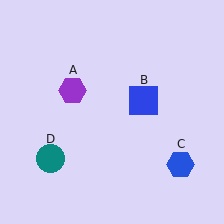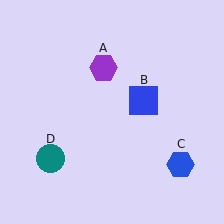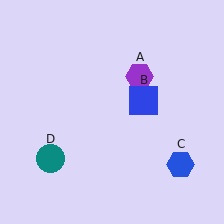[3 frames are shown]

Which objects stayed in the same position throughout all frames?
Blue square (object B) and blue hexagon (object C) and teal circle (object D) remained stationary.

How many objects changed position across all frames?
1 object changed position: purple hexagon (object A).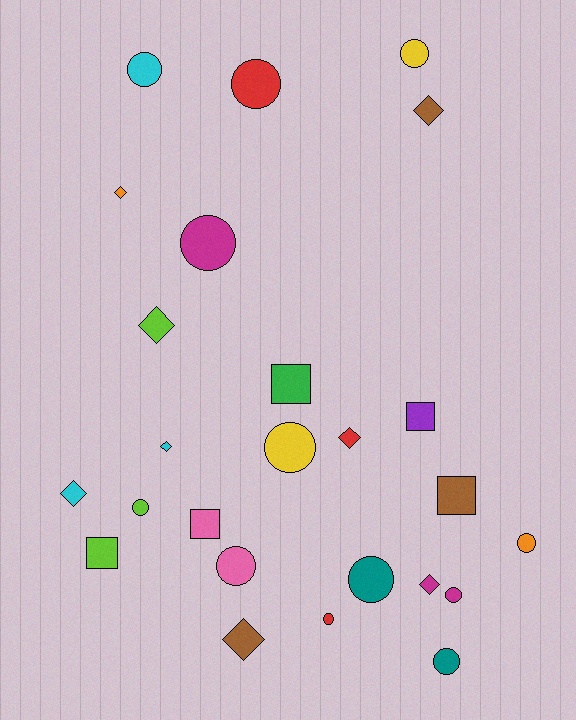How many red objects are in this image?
There are 3 red objects.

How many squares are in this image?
There are 5 squares.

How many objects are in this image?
There are 25 objects.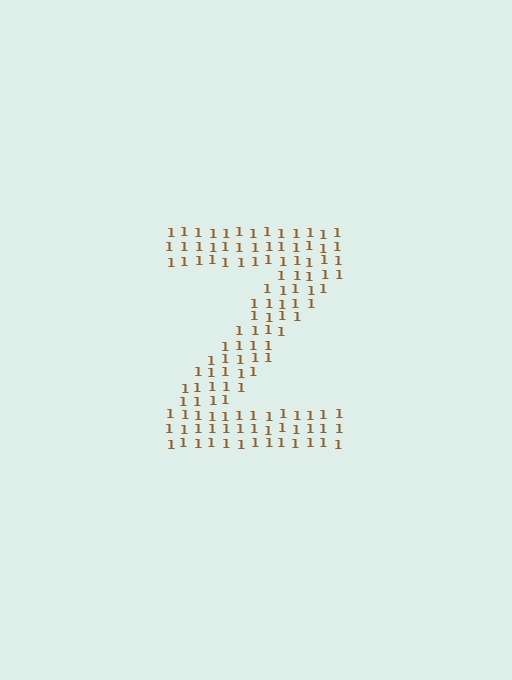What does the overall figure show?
The overall figure shows the letter Z.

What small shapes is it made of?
It is made of small digit 1's.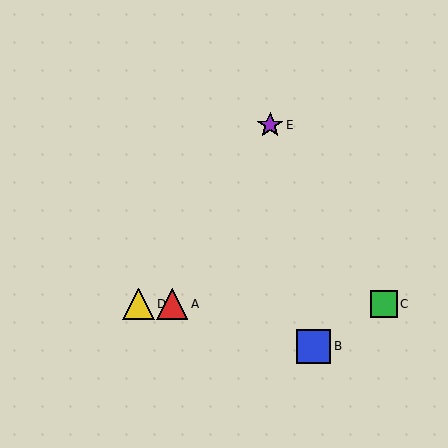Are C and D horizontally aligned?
Yes, both are at y≈304.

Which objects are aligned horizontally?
Objects A, C, D are aligned horizontally.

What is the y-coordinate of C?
Object C is at y≈304.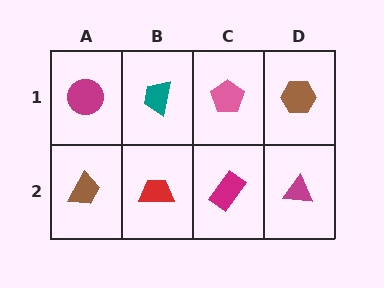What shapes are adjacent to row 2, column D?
A brown hexagon (row 1, column D), a magenta rectangle (row 2, column C).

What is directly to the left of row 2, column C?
A red trapezoid.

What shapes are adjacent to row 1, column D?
A magenta triangle (row 2, column D), a pink pentagon (row 1, column C).